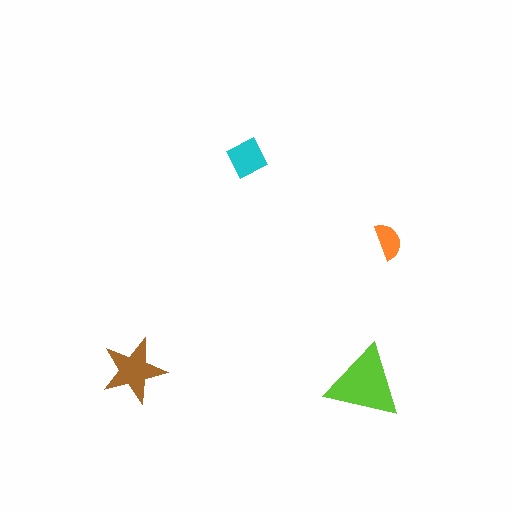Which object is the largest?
The lime triangle.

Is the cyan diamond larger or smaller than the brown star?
Smaller.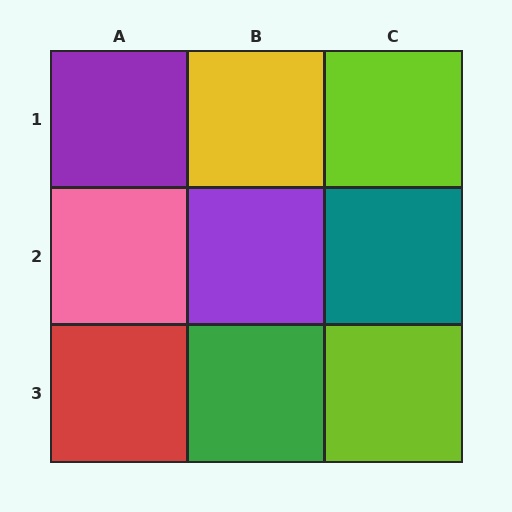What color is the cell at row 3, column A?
Red.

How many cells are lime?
2 cells are lime.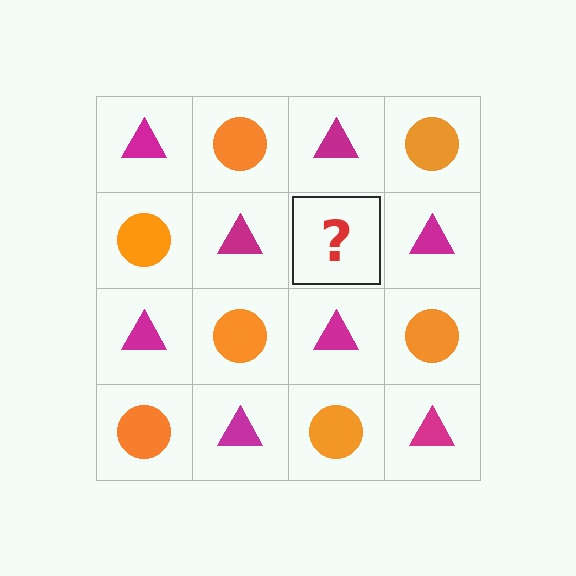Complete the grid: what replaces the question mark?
The question mark should be replaced with an orange circle.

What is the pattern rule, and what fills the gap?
The rule is that it alternates magenta triangle and orange circle in a checkerboard pattern. The gap should be filled with an orange circle.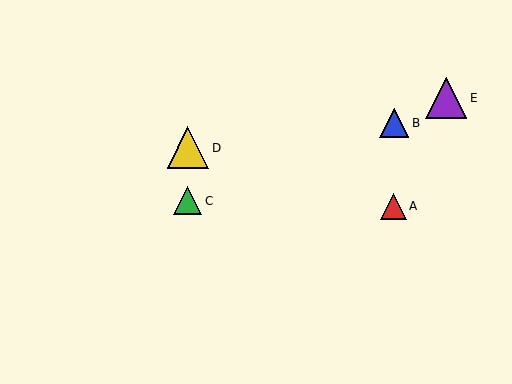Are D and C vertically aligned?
Yes, both are at x≈188.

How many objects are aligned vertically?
2 objects (C, D) are aligned vertically.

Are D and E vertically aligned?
No, D is at x≈188 and E is at x≈446.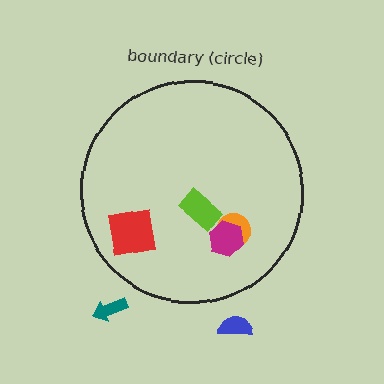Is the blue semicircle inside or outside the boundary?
Outside.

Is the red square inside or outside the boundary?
Inside.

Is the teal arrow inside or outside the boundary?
Outside.